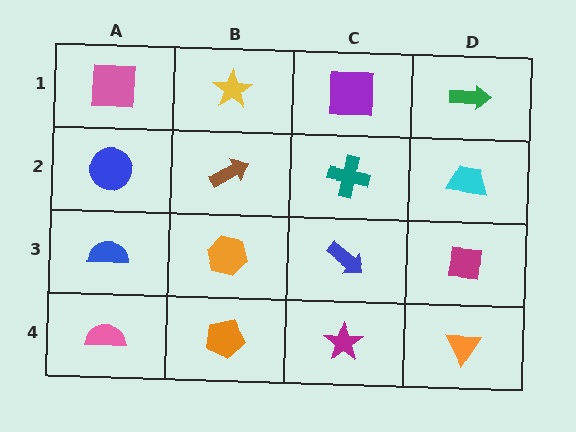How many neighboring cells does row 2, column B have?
4.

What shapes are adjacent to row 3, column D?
A cyan trapezoid (row 2, column D), an orange triangle (row 4, column D), a blue arrow (row 3, column C).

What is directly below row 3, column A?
A pink semicircle.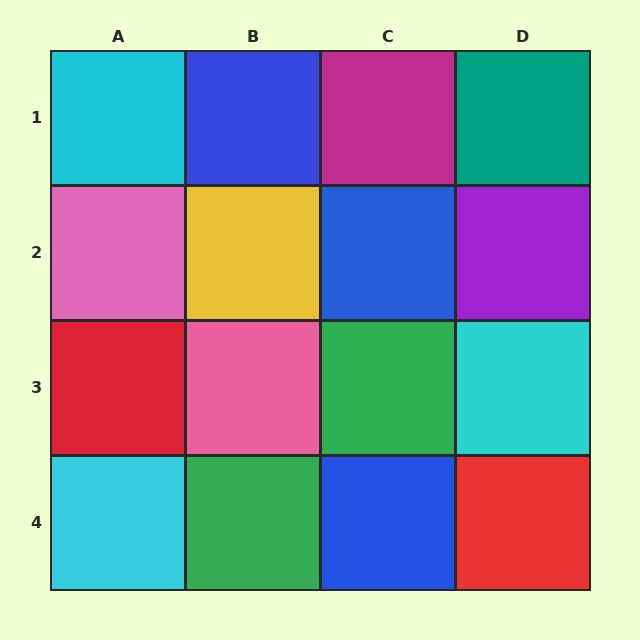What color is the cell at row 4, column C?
Blue.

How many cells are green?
2 cells are green.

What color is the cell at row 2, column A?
Pink.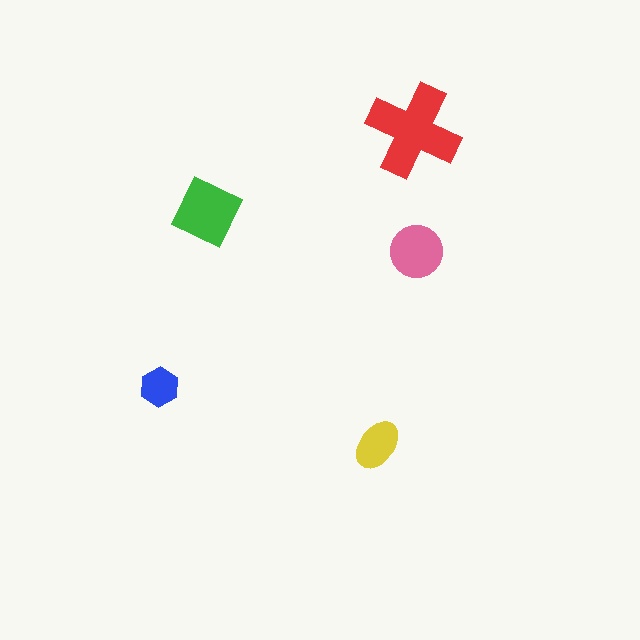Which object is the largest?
The red cross.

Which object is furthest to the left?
The blue hexagon is leftmost.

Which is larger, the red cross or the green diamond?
The red cross.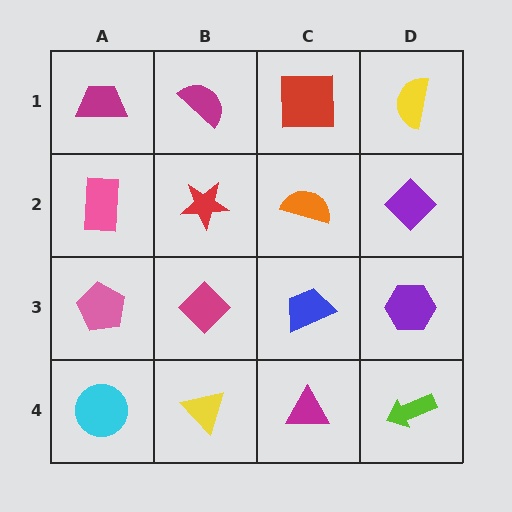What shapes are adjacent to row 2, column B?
A magenta semicircle (row 1, column B), a magenta diamond (row 3, column B), a pink rectangle (row 2, column A), an orange semicircle (row 2, column C).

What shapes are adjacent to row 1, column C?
An orange semicircle (row 2, column C), a magenta semicircle (row 1, column B), a yellow semicircle (row 1, column D).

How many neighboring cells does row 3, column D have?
3.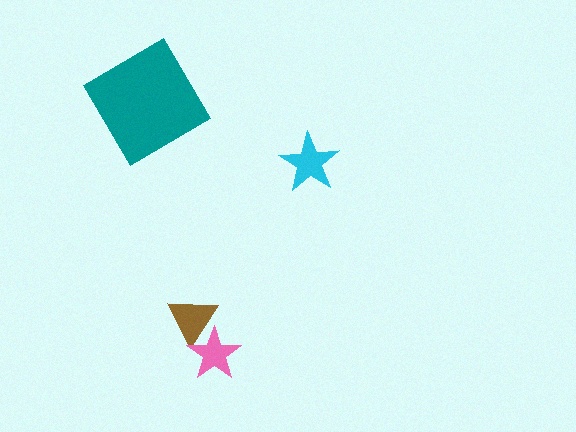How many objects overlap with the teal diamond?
0 objects overlap with the teal diamond.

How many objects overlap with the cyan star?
0 objects overlap with the cyan star.